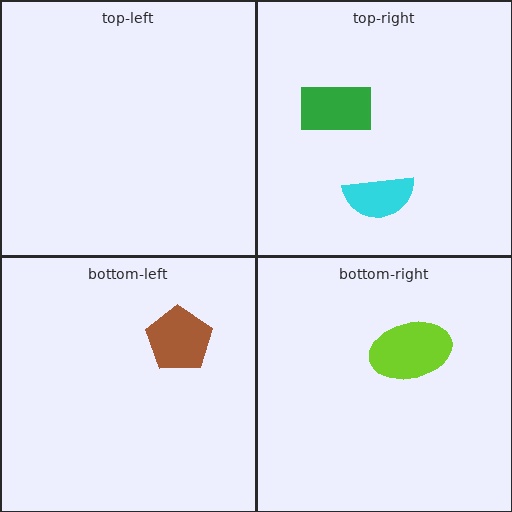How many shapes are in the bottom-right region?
1.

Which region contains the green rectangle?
The top-right region.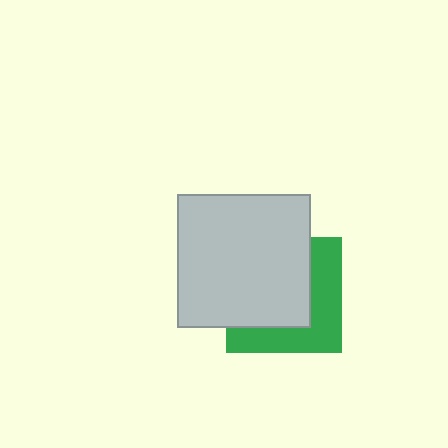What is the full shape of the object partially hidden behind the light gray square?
The partially hidden object is a green square.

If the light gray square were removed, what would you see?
You would see the complete green square.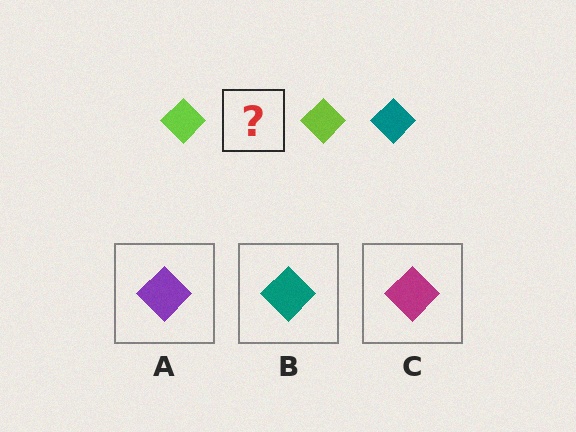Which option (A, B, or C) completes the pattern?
B.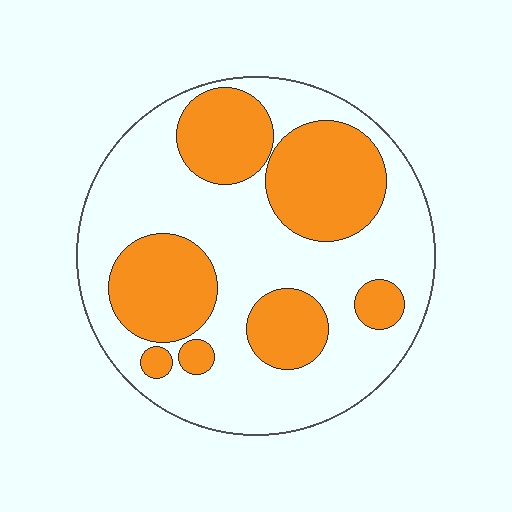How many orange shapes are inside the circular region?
7.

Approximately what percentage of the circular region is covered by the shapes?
Approximately 35%.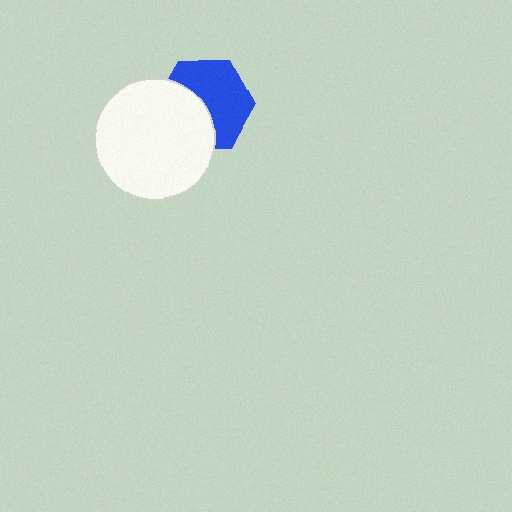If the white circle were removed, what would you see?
You would see the complete blue hexagon.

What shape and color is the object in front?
The object in front is a white circle.